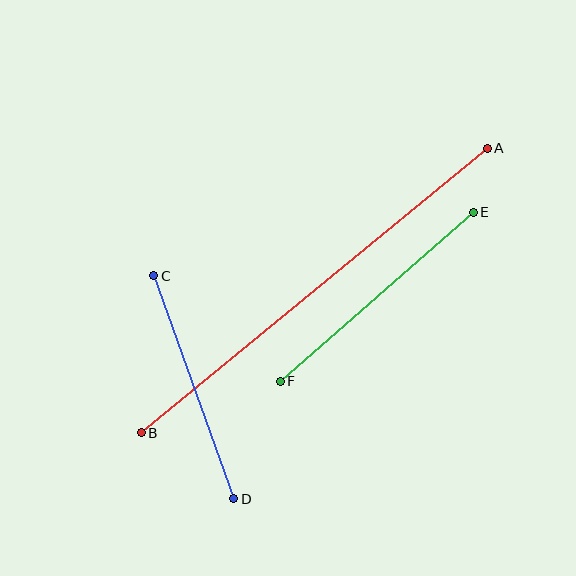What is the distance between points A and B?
The distance is approximately 448 pixels.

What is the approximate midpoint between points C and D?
The midpoint is at approximately (194, 387) pixels.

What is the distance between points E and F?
The distance is approximately 257 pixels.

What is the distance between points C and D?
The distance is approximately 237 pixels.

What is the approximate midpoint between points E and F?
The midpoint is at approximately (377, 297) pixels.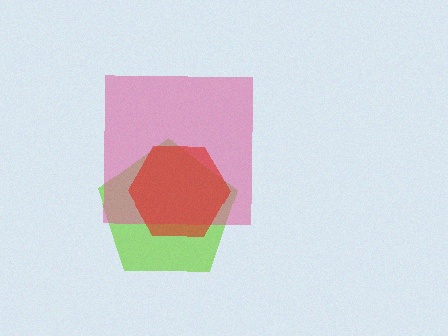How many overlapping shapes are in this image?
There are 3 overlapping shapes in the image.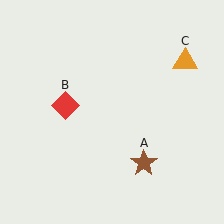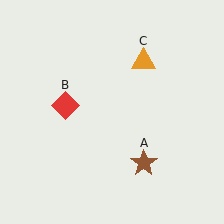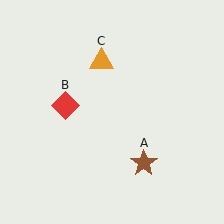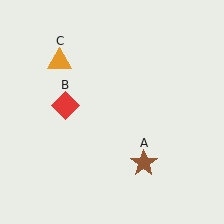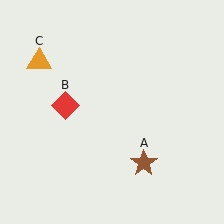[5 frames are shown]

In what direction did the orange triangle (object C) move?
The orange triangle (object C) moved left.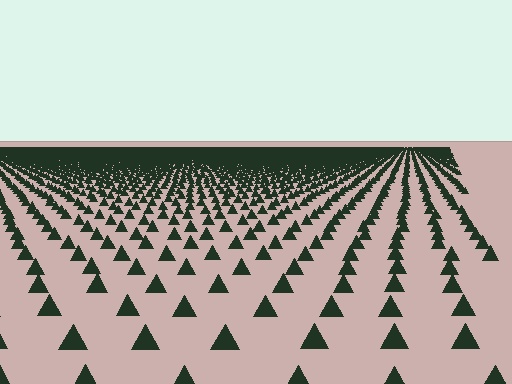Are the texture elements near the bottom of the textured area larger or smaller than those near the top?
Larger. Near the bottom, elements are closer to the viewer and appear at a bigger on-screen size.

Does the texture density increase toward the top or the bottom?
Density increases toward the top.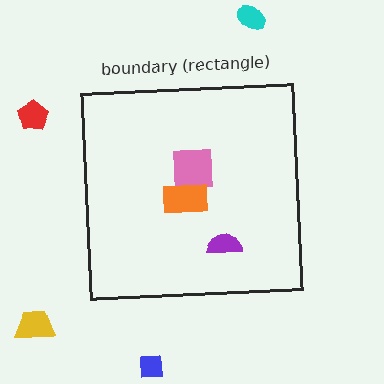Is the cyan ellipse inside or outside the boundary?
Outside.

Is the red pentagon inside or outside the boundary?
Outside.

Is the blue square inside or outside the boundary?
Outside.